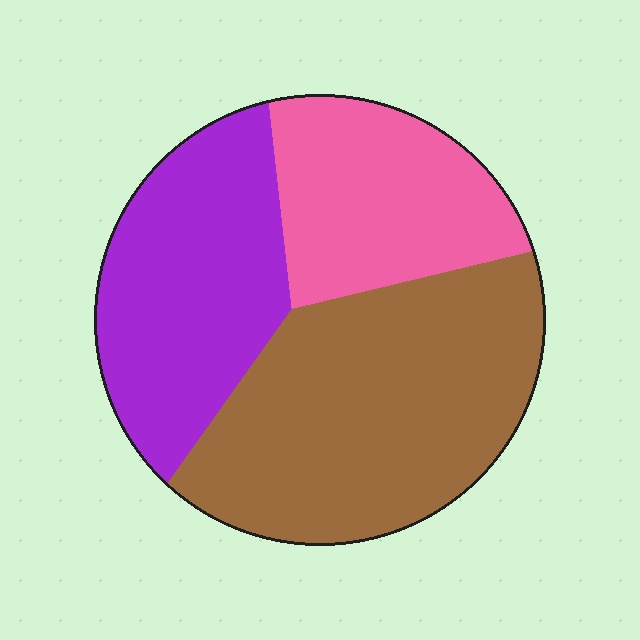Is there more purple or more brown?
Brown.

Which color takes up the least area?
Pink, at roughly 25%.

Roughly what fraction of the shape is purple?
Purple takes up about one third (1/3) of the shape.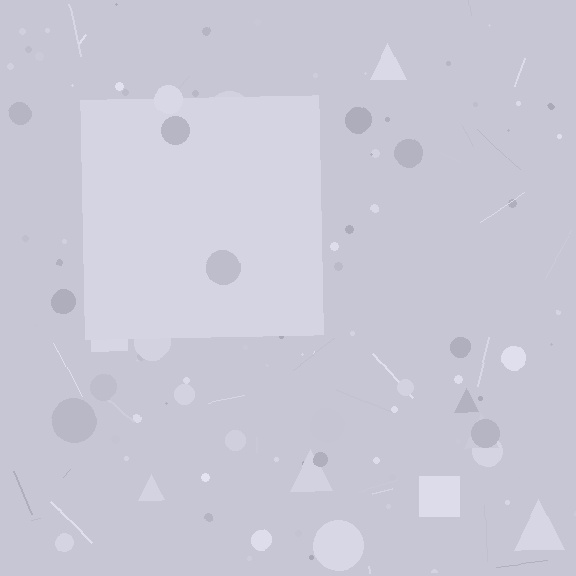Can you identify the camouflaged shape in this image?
The camouflaged shape is a square.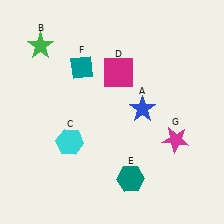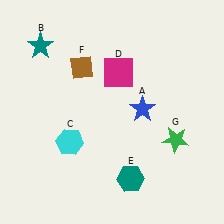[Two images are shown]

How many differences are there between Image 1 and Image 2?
There are 3 differences between the two images.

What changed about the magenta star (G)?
In Image 1, G is magenta. In Image 2, it changed to green.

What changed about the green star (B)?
In Image 1, B is green. In Image 2, it changed to teal.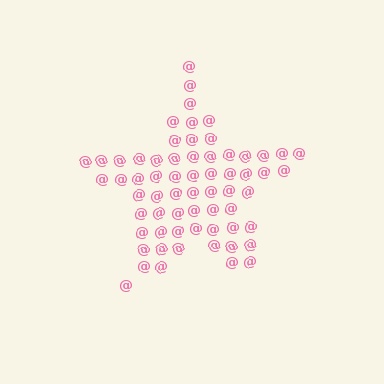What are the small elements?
The small elements are at signs.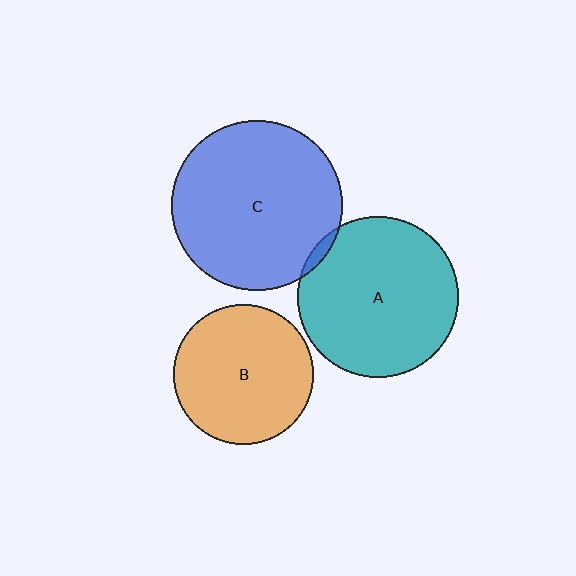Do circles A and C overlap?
Yes.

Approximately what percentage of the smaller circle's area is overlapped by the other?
Approximately 5%.